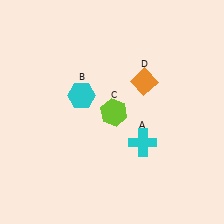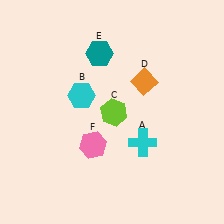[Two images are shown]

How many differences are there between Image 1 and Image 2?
There are 2 differences between the two images.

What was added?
A teal hexagon (E), a pink hexagon (F) were added in Image 2.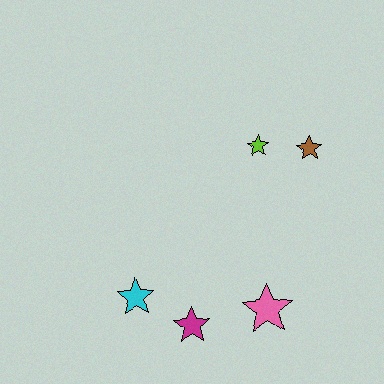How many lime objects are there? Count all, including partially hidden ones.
There is 1 lime object.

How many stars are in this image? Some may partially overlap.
There are 5 stars.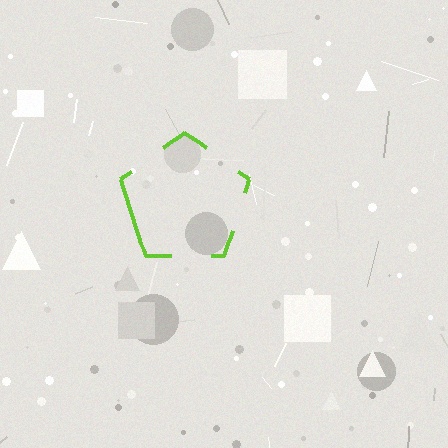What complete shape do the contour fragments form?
The contour fragments form a pentagon.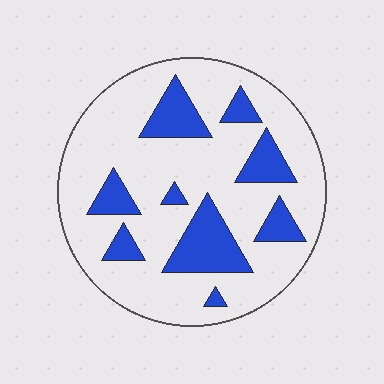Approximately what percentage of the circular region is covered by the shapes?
Approximately 25%.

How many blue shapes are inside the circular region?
9.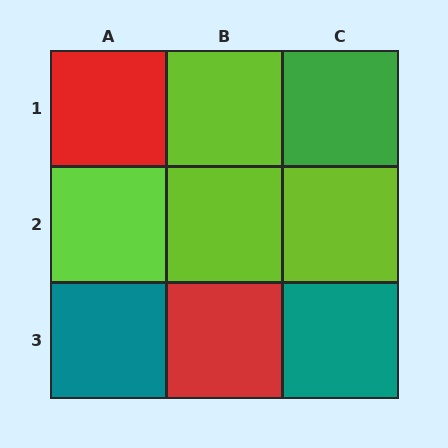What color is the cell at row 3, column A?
Teal.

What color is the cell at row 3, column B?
Red.